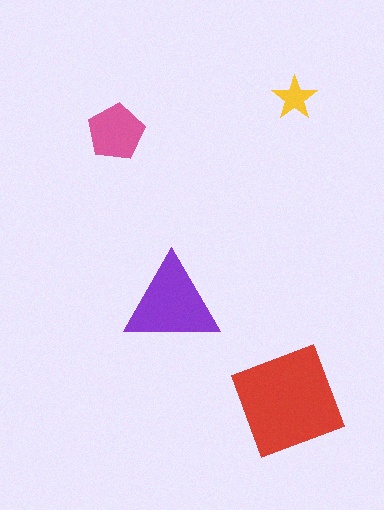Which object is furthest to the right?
The yellow star is rightmost.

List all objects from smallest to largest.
The yellow star, the pink pentagon, the purple triangle, the red diamond.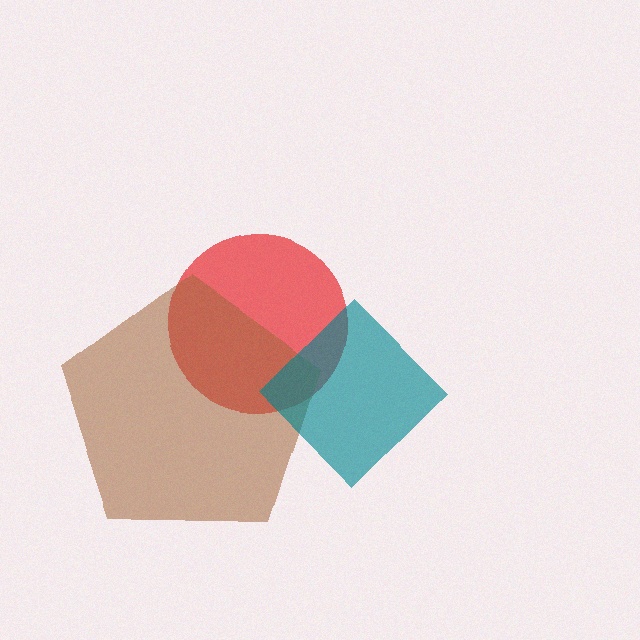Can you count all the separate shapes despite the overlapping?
Yes, there are 3 separate shapes.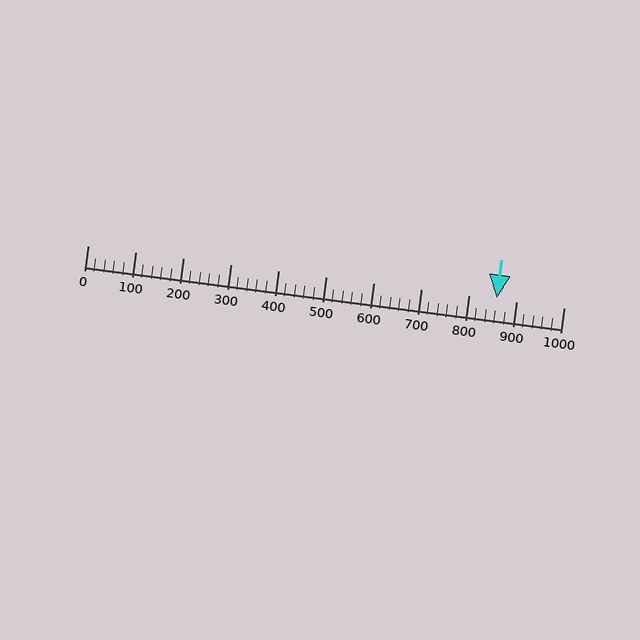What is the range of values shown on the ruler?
The ruler shows values from 0 to 1000.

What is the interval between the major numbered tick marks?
The major tick marks are spaced 100 units apart.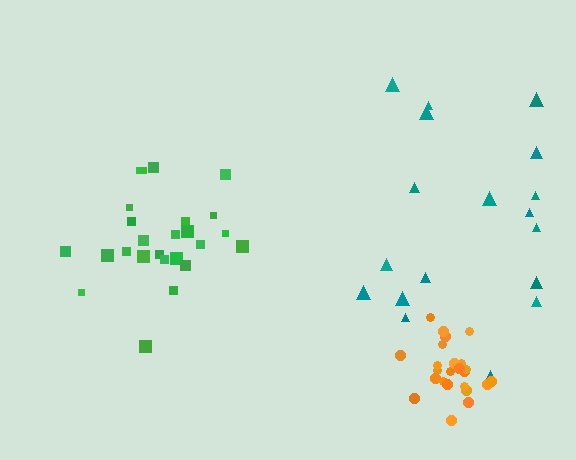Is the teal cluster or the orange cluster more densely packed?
Orange.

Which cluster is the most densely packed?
Orange.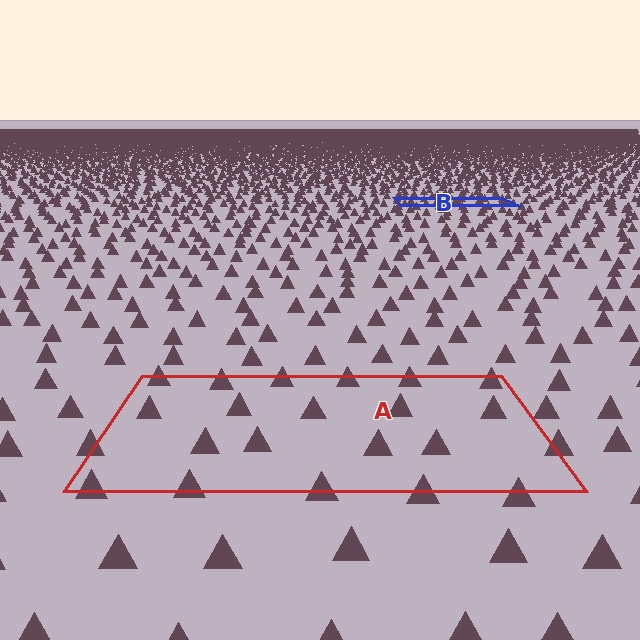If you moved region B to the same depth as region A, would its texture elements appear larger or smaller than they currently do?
They would appear larger. At a closer depth, the same texture elements are projected at a bigger on-screen size.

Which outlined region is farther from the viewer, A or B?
Region B is farther from the viewer — the texture elements inside it appear smaller and more densely packed.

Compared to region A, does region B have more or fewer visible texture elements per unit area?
Region B has more texture elements per unit area — they are packed more densely because it is farther away.